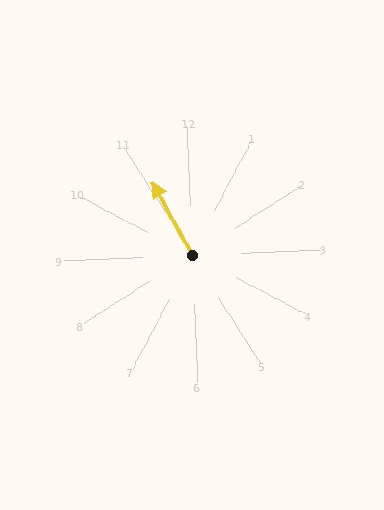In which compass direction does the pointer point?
Northwest.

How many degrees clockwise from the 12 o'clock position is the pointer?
Approximately 334 degrees.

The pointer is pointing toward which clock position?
Roughly 11 o'clock.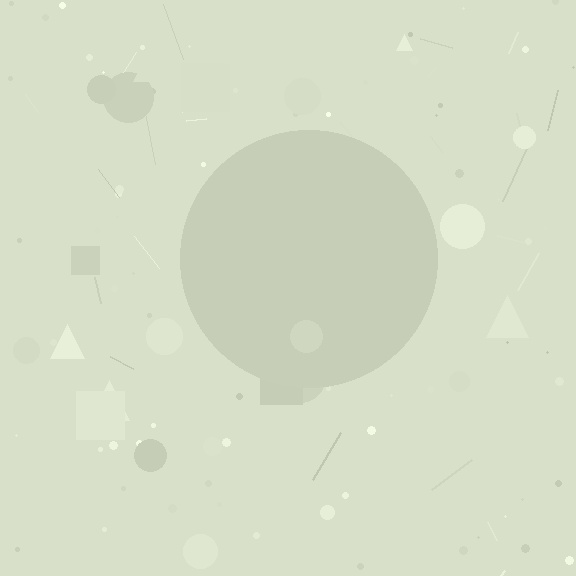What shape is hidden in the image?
A circle is hidden in the image.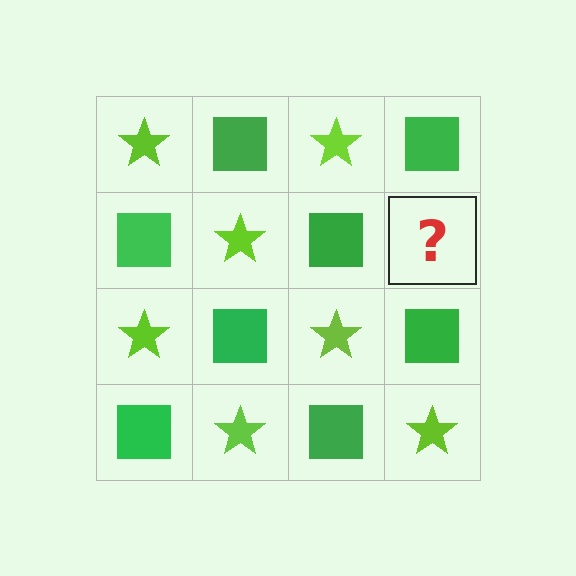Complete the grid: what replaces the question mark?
The question mark should be replaced with a lime star.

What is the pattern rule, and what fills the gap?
The rule is that it alternates lime star and green square in a checkerboard pattern. The gap should be filled with a lime star.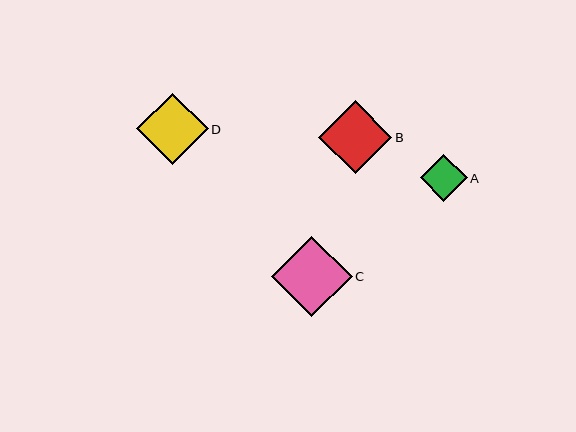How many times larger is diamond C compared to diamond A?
Diamond C is approximately 1.7 times the size of diamond A.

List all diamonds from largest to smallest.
From largest to smallest: C, B, D, A.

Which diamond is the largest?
Diamond C is the largest with a size of approximately 81 pixels.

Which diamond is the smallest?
Diamond A is the smallest with a size of approximately 47 pixels.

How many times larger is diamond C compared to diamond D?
Diamond C is approximately 1.1 times the size of diamond D.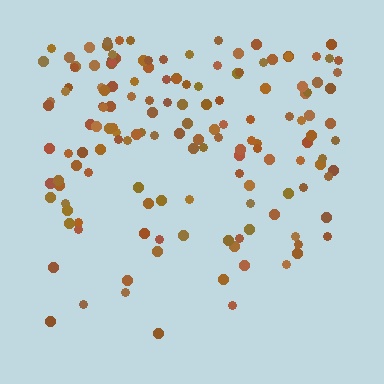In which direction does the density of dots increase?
From bottom to top, with the top side densest.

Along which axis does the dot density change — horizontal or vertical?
Vertical.